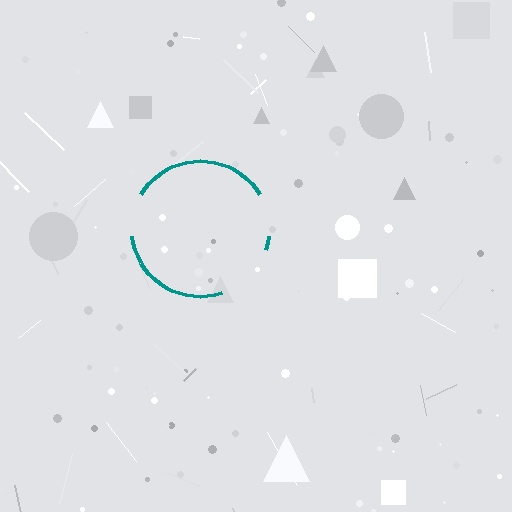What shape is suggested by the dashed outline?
The dashed outline suggests a circle.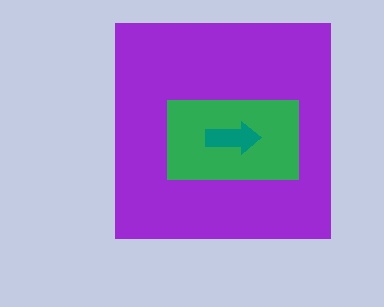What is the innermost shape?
The teal arrow.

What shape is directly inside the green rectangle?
The teal arrow.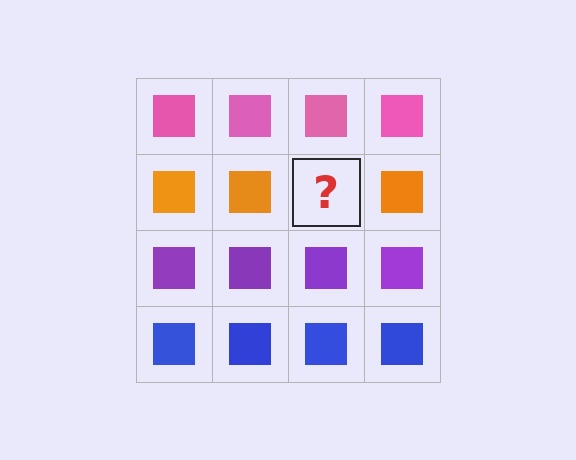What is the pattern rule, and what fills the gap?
The rule is that each row has a consistent color. The gap should be filled with an orange square.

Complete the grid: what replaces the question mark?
The question mark should be replaced with an orange square.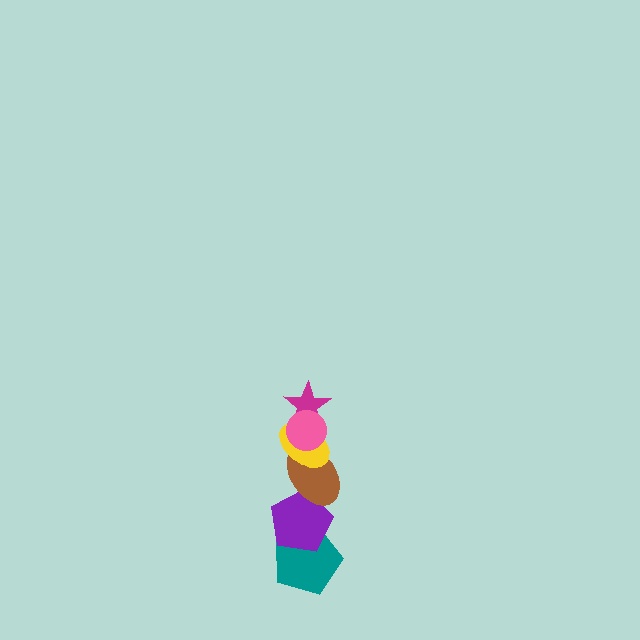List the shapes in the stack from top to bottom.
From top to bottom: the pink circle, the magenta star, the yellow ellipse, the brown ellipse, the purple pentagon, the teal pentagon.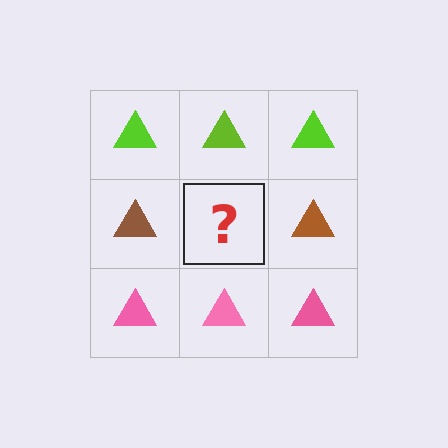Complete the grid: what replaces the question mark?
The question mark should be replaced with a brown triangle.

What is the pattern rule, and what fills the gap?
The rule is that each row has a consistent color. The gap should be filled with a brown triangle.